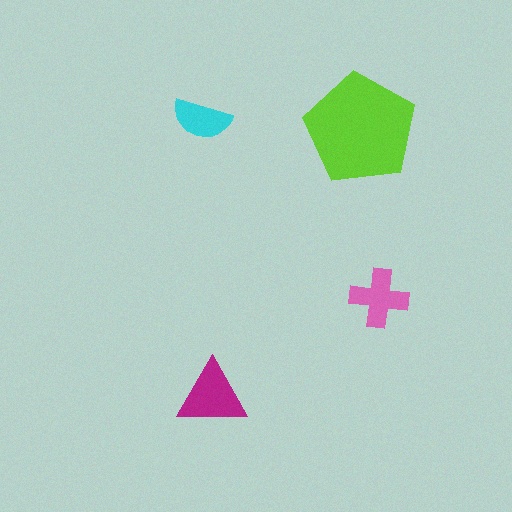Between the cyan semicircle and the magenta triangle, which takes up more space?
The magenta triangle.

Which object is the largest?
The lime pentagon.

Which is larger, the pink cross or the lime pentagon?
The lime pentagon.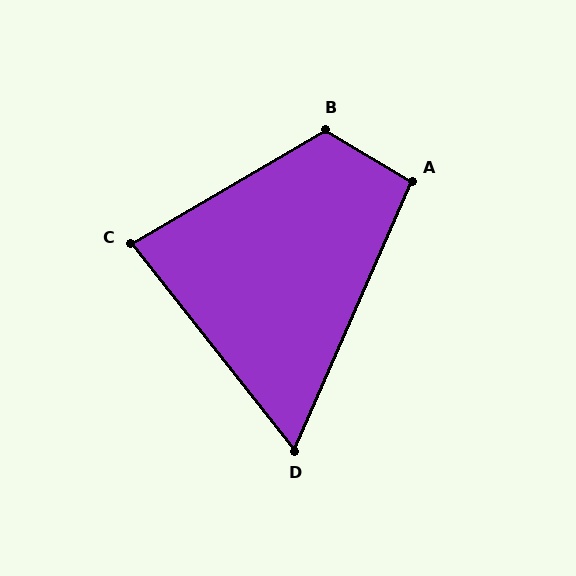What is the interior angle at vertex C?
Approximately 82 degrees (acute).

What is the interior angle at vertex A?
Approximately 98 degrees (obtuse).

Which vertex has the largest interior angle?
B, at approximately 118 degrees.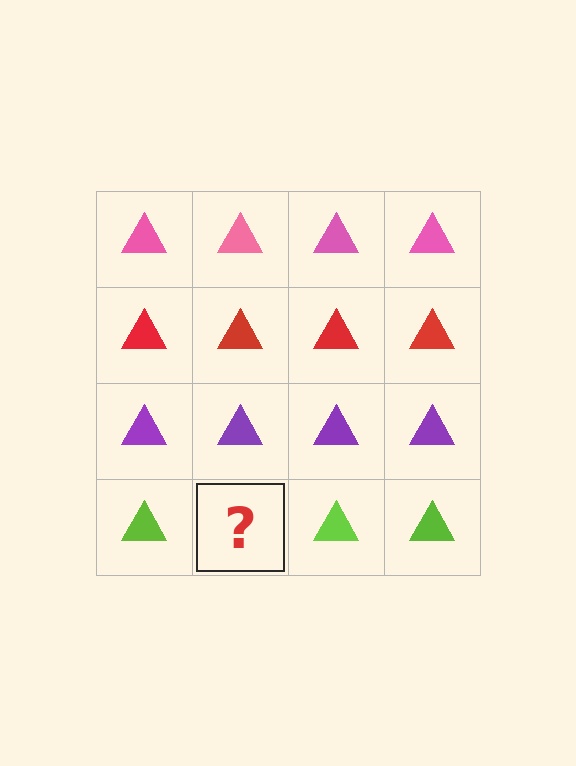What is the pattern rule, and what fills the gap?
The rule is that each row has a consistent color. The gap should be filled with a lime triangle.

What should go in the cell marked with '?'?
The missing cell should contain a lime triangle.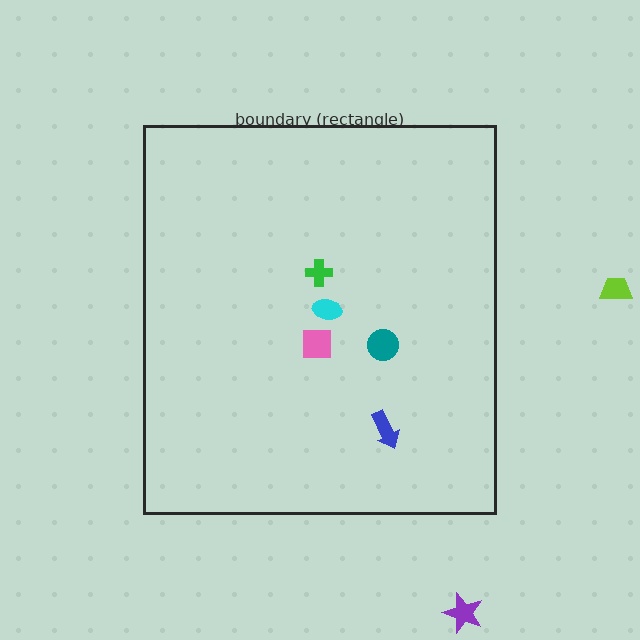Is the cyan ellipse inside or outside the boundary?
Inside.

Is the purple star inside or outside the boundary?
Outside.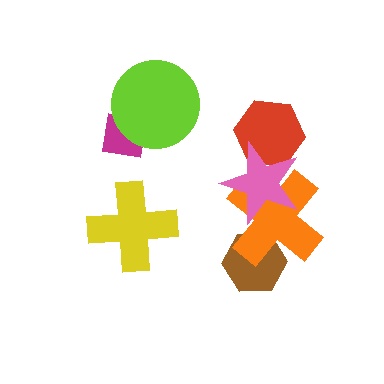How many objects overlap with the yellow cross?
0 objects overlap with the yellow cross.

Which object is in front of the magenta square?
The lime circle is in front of the magenta square.